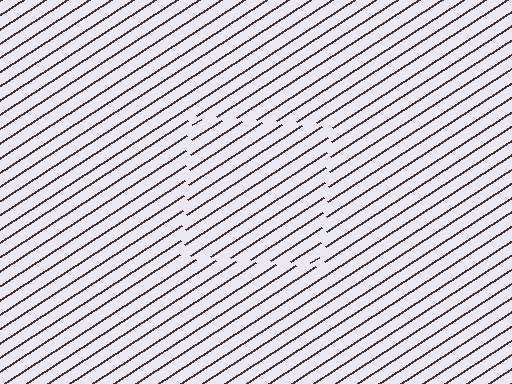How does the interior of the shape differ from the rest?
The interior of the shape contains the same grating, shifted by half a period — the contour is defined by the phase discontinuity where line-ends from the inner and outer gratings abut.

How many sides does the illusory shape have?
4 sides — the line-ends trace a square.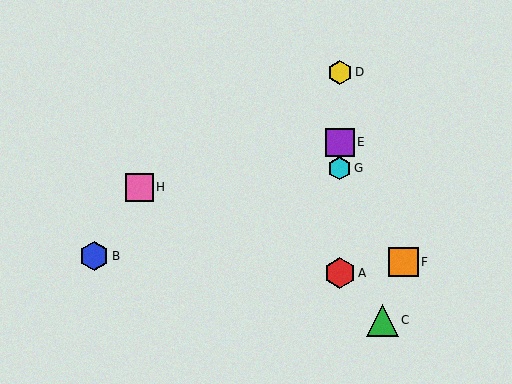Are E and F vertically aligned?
No, E is at x≈340 and F is at x≈403.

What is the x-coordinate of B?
Object B is at x≈94.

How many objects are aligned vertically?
4 objects (A, D, E, G) are aligned vertically.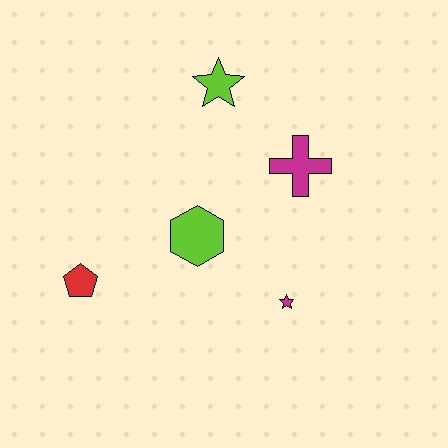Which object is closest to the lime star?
The magenta cross is closest to the lime star.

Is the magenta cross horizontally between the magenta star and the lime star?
No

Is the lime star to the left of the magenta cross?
Yes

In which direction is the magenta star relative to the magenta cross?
The magenta star is below the magenta cross.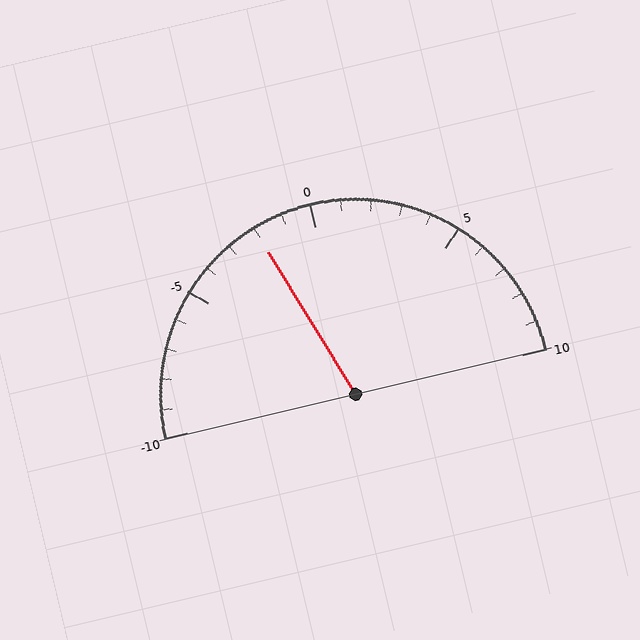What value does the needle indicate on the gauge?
The needle indicates approximately -2.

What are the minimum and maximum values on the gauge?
The gauge ranges from -10 to 10.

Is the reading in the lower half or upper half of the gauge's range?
The reading is in the lower half of the range (-10 to 10).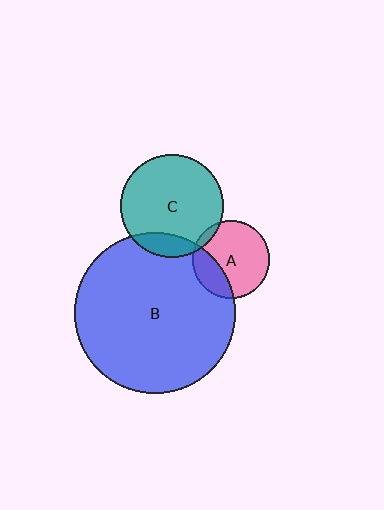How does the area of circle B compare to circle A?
Approximately 4.4 times.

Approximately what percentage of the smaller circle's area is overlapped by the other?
Approximately 5%.